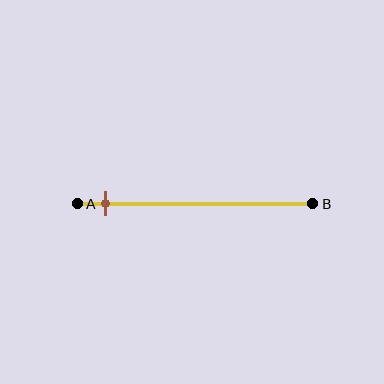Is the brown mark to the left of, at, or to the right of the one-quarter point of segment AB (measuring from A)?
The brown mark is to the left of the one-quarter point of segment AB.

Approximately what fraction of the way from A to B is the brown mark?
The brown mark is approximately 10% of the way from A to B.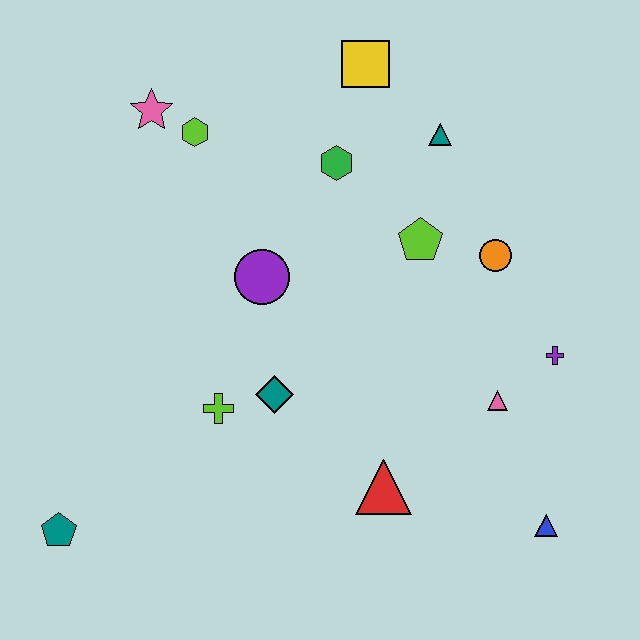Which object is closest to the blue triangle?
The pink triangle is closest to the blue triangle.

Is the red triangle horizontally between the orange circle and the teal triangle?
No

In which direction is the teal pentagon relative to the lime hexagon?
The teal pentagon is below the lime hexagon.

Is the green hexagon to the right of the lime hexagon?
Yes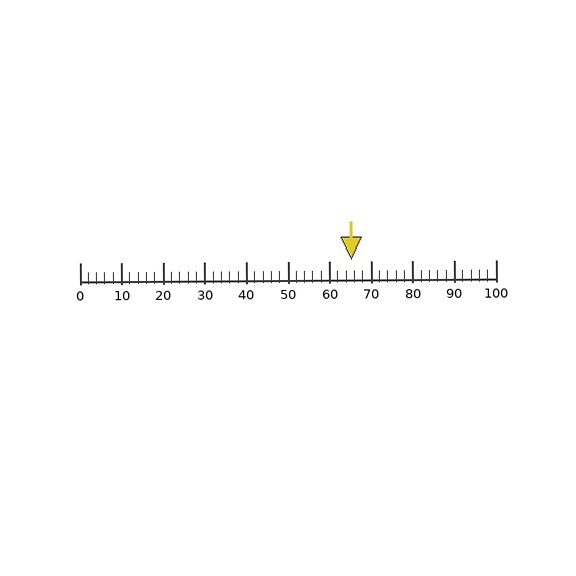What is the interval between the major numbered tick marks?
The major tick marks are spaced 10 units apart.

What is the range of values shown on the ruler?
The ruler shows values from 0 to 100.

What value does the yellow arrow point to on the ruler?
The yellow arrow points to approximately 65.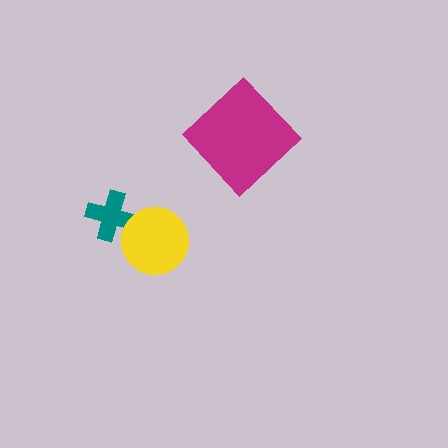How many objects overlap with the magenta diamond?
0 objects overlap with the magenta diamond.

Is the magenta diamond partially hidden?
No, no other shape covers it.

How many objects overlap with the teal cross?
1 object overlaps with the teal cross.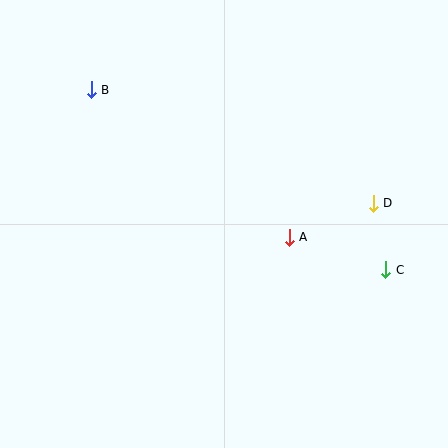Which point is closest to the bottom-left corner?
Point A is closest to the bottom-left corner.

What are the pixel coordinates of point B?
Point B is at (91, 90).